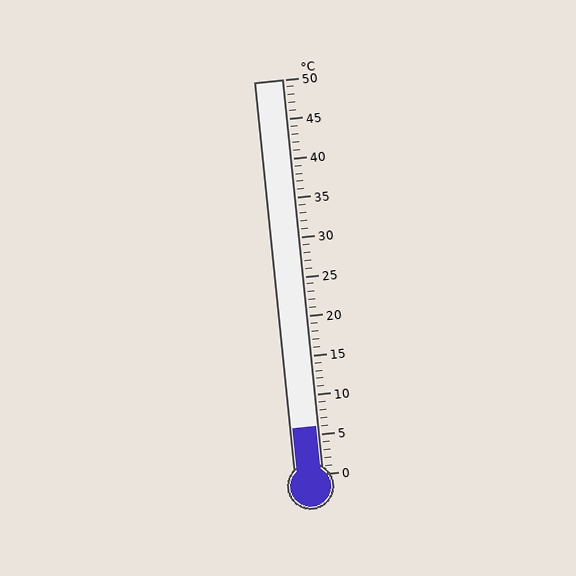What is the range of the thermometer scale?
The thermometer scale ranges from 0°C to 50°C.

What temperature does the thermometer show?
The thermometer shows approximately 6°C.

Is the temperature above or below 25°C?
The temperature is below 25°C.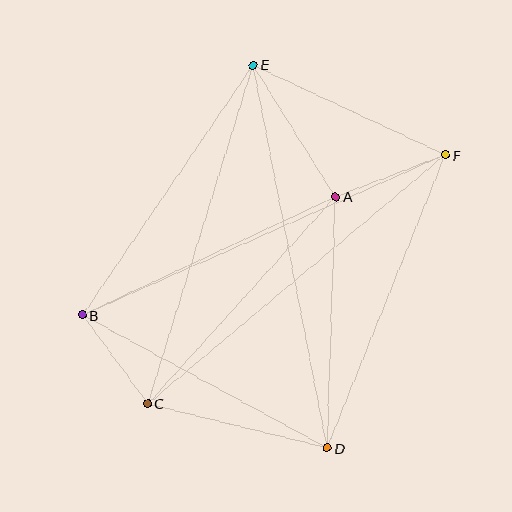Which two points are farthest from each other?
Points B and F are farthest from each other.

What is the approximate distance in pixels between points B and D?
The distance between B and D is approximately 279 pixels.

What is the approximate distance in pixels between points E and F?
The distance between E and F is approximately 212 pixels.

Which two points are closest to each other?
Points B and C are closest to each other.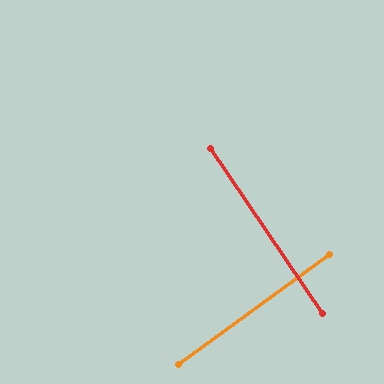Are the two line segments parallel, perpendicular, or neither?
Perpendicular — they meet at approximately 88°.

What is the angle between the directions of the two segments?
Approximately 88 degrees.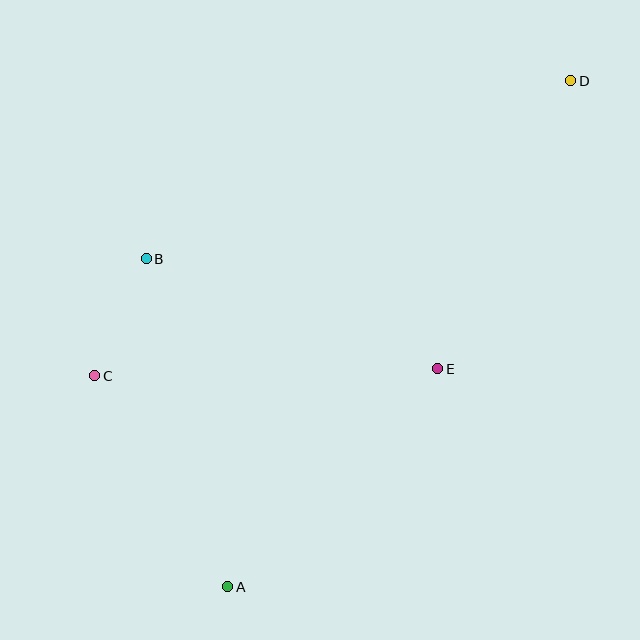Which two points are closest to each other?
Points B and C are closest to each other.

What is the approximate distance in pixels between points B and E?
The distance between B and E is approximately 311 pixels.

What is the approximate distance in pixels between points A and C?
The distance between A and C is approximately 249 pixels.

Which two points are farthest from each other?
Points A and D are farthest from each other.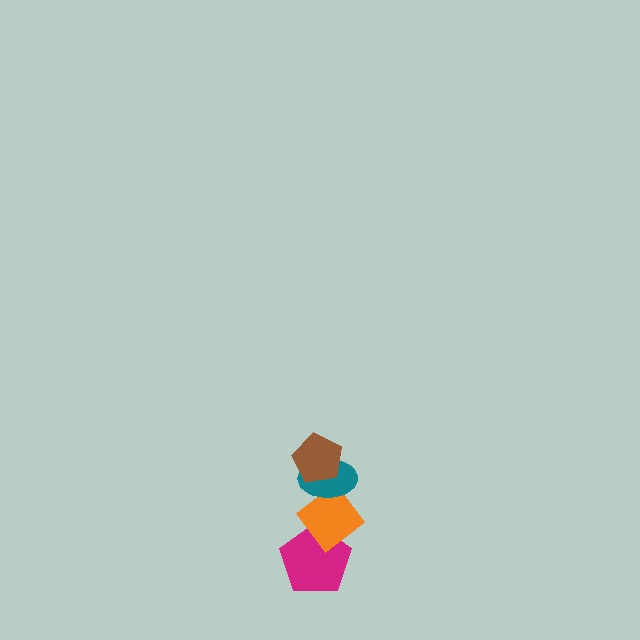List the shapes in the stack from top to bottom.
From top to bottom: the brown pentagon, the teal ellipse, the orange diamond, the magenta pentagon.